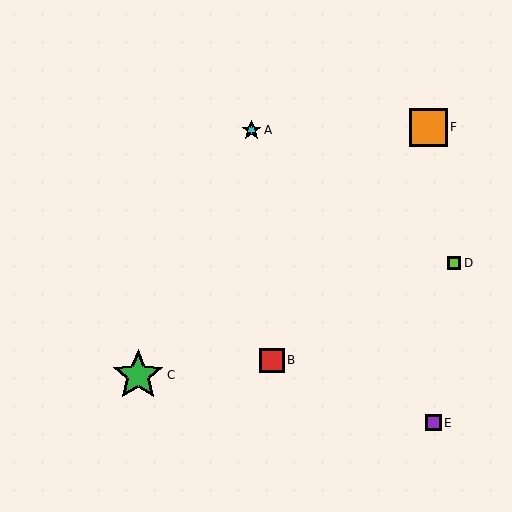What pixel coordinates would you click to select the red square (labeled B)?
Click at (272, 360) to select the red square B.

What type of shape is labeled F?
Shape F is an orange square.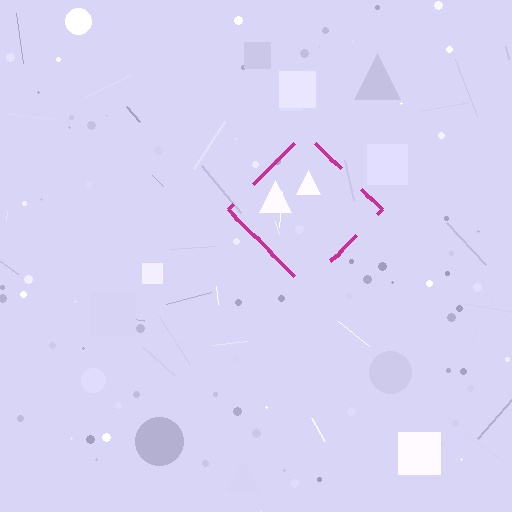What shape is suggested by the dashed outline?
The dashed outline suggests a diamond.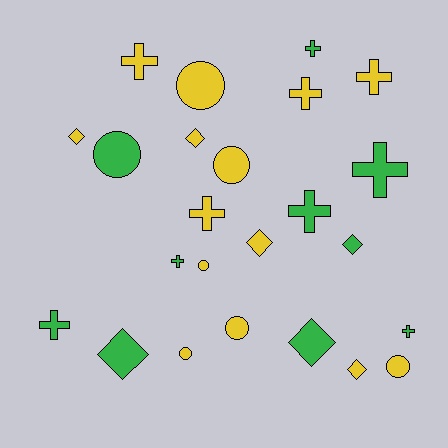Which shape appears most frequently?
Cross, with 10 objects.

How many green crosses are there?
There are 6 green crosses.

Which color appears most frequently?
Yellow, with 14 objects.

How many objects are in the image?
There are 24 objects.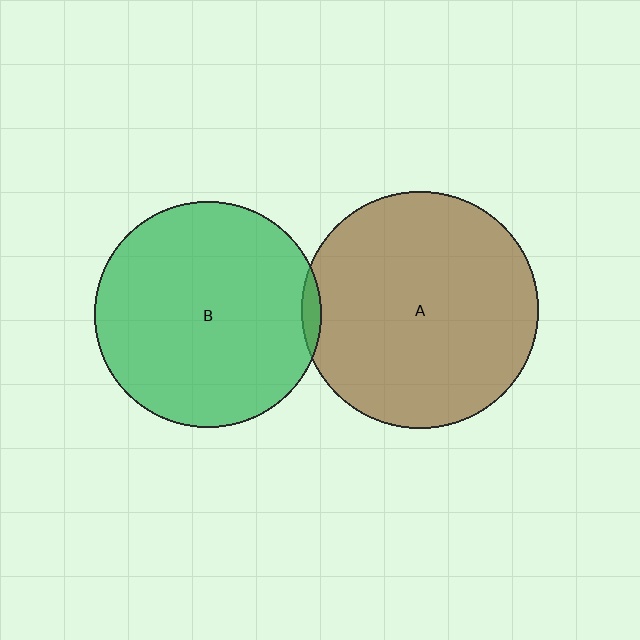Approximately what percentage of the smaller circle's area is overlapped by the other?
Approximately 5%.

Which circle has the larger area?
Circle A (brown).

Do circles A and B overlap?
Yes.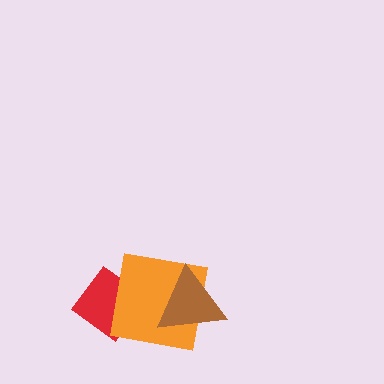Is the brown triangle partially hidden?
No, no other shape covers it.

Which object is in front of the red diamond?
The orange square is in front of the red diamond.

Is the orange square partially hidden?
Yes, it is partially covered by another shape.